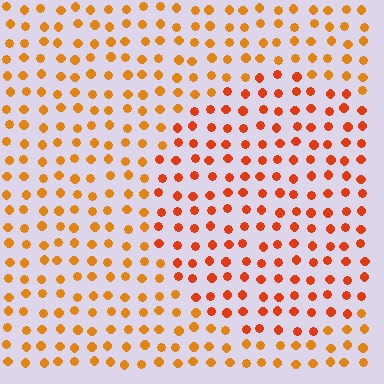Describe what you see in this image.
The image is filled with small orange elements in a uniform arrangement. A circle-shaped region is visible where the elements are tinted to a slightly different hue, forming a subtle color boundary.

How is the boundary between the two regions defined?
The boundary is defined purely by a slight shift in hue (about 22 degrees). Spacing, size, and orientation are identical on both sides.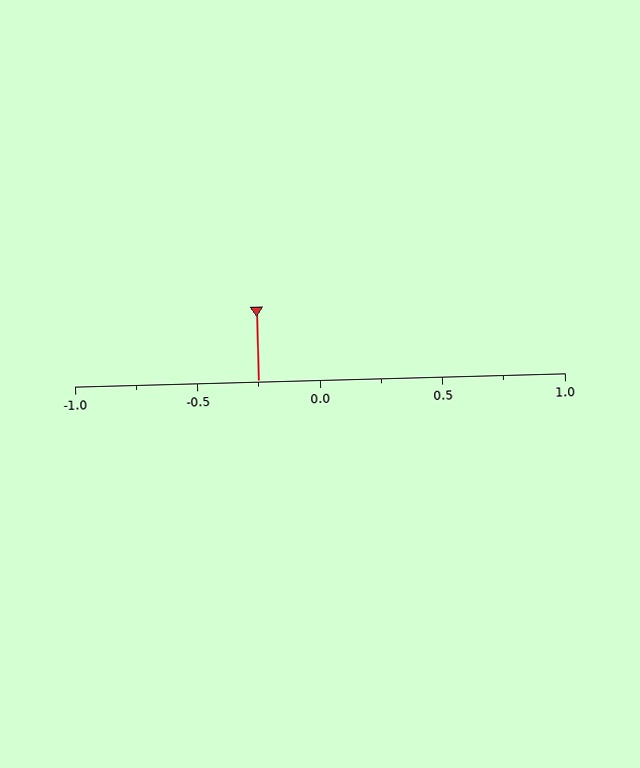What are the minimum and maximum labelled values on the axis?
The axis runs from -1.0 to 1.0.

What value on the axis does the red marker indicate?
The marker indicates approximately -0.25.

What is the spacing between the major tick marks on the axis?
The major ticks are spaced 0.5 apart.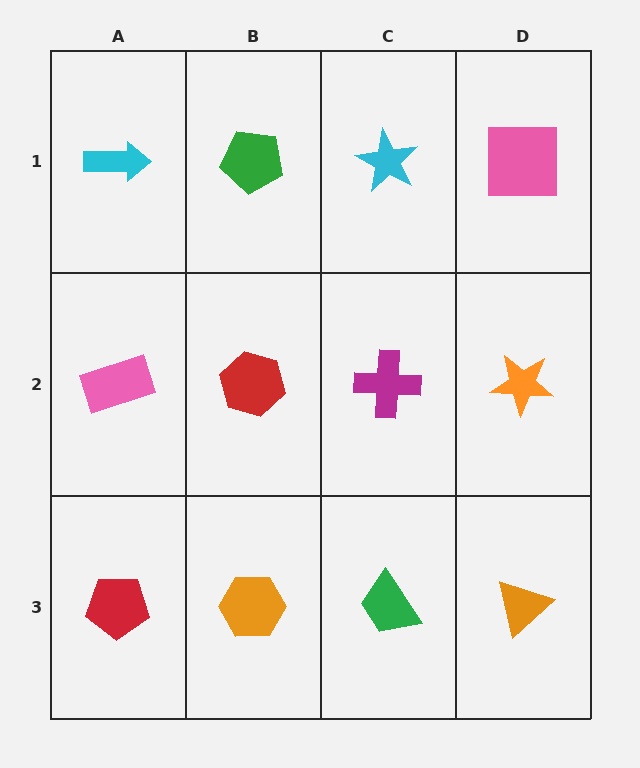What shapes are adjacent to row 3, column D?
An orange star (row 2, column D), a green trapezoid (row 3, column C).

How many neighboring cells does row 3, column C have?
3.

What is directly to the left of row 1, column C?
A green pentagon.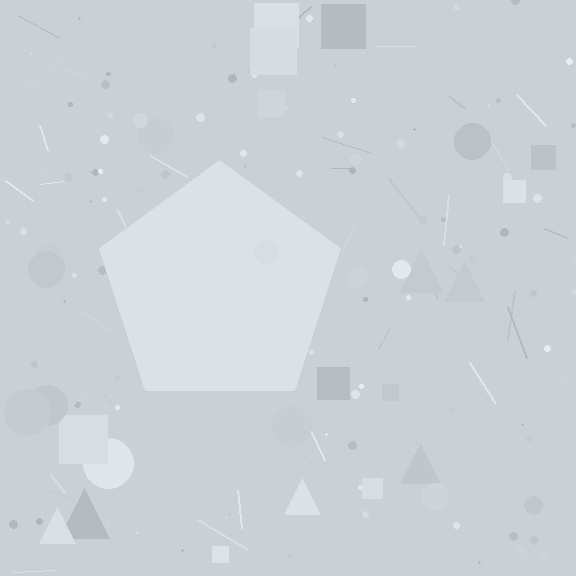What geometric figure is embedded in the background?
A pentagon is embedded in the background.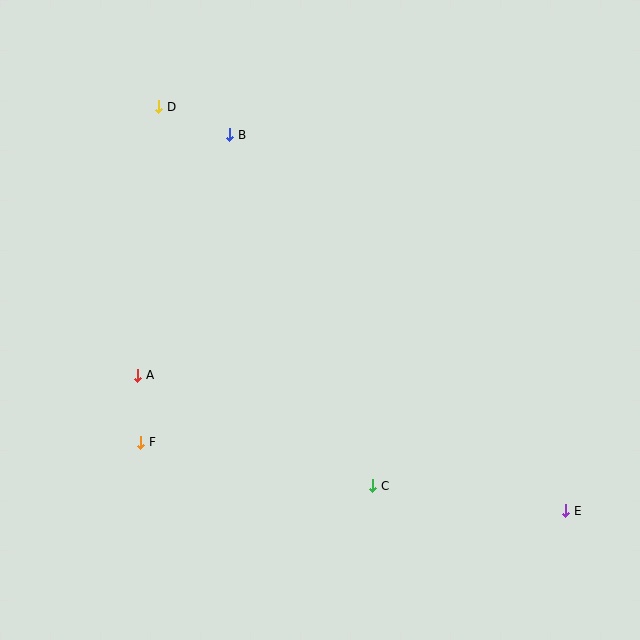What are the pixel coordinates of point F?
Point F is at (141, 442).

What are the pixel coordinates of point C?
Point C is at (373, 486).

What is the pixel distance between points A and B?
The distance between A and B is 257 pixels.